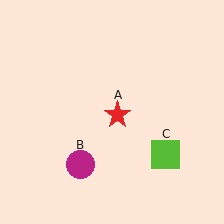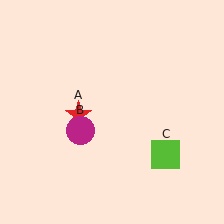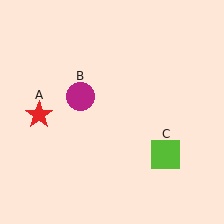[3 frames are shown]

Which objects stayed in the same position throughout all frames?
Lime square (object C) remained stationary.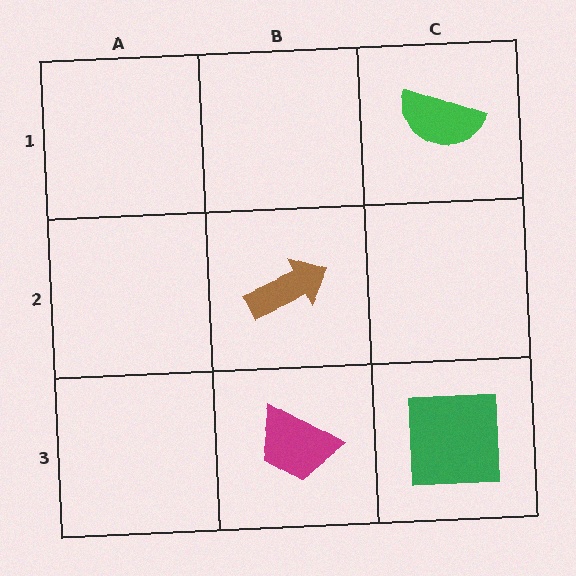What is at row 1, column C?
A green semicircle.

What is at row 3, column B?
A magenta trapezoid.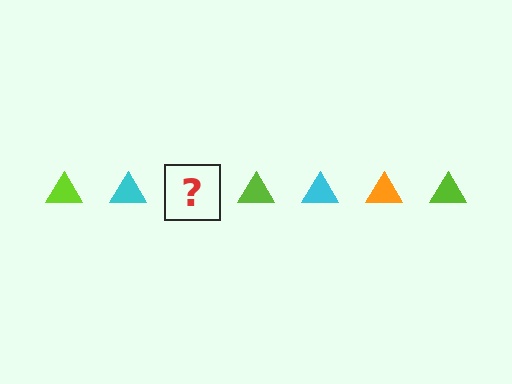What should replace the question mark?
The question mark should be replaced with an orange triangle.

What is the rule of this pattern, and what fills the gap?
The rule is that the pattern cycles through lime, cyan, orange triangles. The gap should be filled with an orange triangle.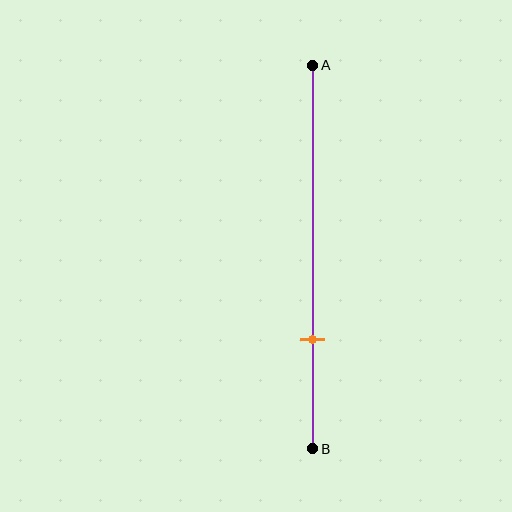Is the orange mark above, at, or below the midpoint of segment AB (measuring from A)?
The orange mark is below the midpoint of segment AB.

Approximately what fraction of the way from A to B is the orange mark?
The orange mark is approximately 70% of the way from A to B.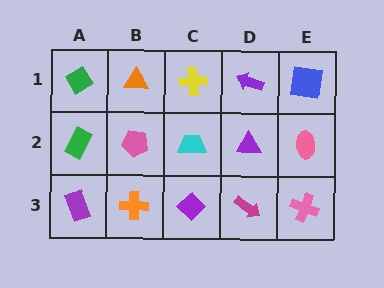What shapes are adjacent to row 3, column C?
A cyan trapezoid (row 2, column C), an orange cross (row 3, column B), a magenta arrow (row 3, column D).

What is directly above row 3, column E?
A pink ellipse.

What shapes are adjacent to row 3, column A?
A green rectangle (row 2, column A), an orange cross (row 3, column B).